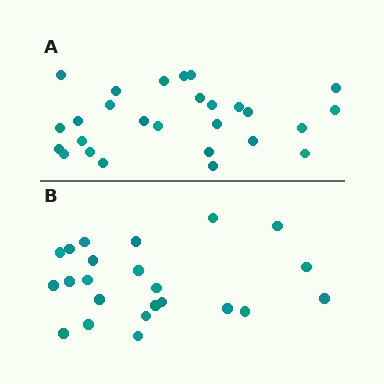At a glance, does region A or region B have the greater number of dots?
Region A (the top region) has more dots.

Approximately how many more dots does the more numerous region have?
Region A has about 4 more dots than region B.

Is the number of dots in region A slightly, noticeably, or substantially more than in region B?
Region A has only slightly more — the two regions are fairly close. The ratio is roughly 1.2 to 1.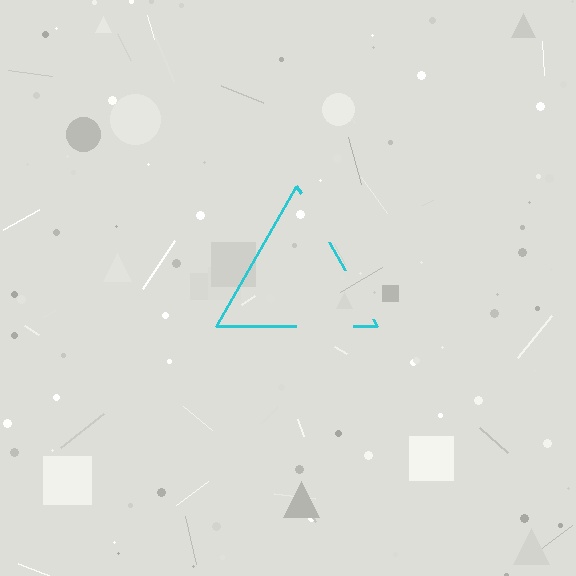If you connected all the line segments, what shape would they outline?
They would outline a triangle.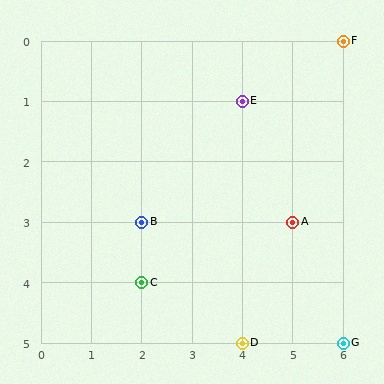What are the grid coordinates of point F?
Point F is at grid coordinates (6, 0).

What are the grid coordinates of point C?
Point C is at grid coordinates (2, 4).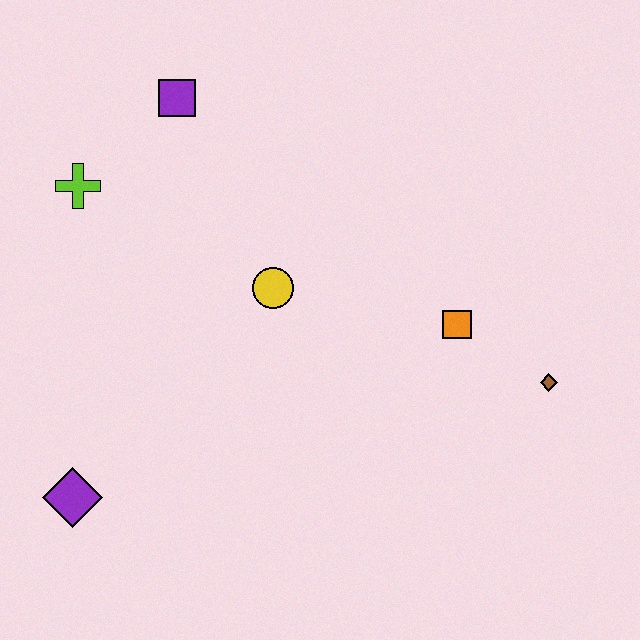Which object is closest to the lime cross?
The purple square is closest to the lime cross.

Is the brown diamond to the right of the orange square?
Yes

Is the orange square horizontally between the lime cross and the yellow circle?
No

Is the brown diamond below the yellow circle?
Yes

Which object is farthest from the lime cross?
The brown diamond is farthest from the lime cross.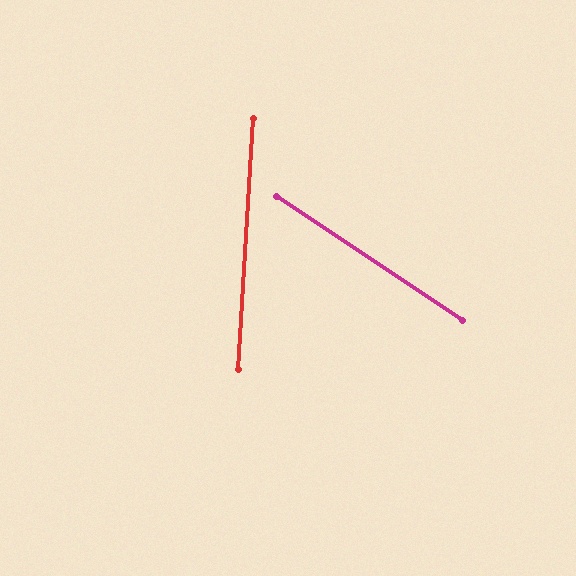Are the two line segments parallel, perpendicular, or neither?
Neither parallel nor perpendicular — they differ by about 60°.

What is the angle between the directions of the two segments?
Approximately 60 degrees.